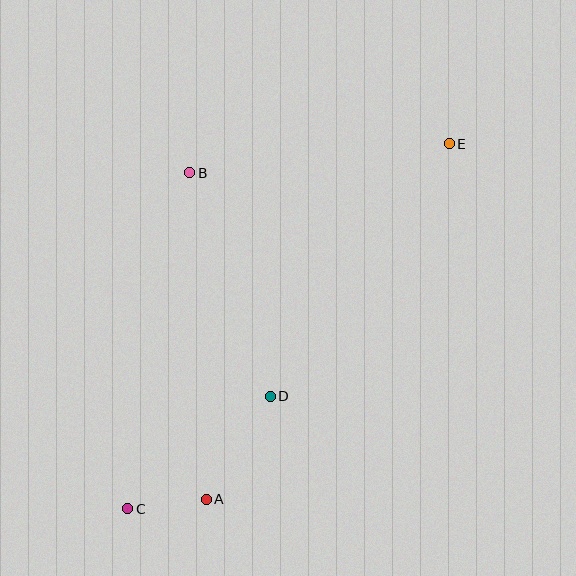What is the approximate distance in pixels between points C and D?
The distance between C and D is approximately 182 pixels.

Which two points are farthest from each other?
Points C and E are farthest from each other.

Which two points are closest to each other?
Points A and C are closest to each other.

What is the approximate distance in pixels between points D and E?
The distance between D and E is approximately 309 pixels.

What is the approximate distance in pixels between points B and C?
The distance between B and C is approximately 342 pixels.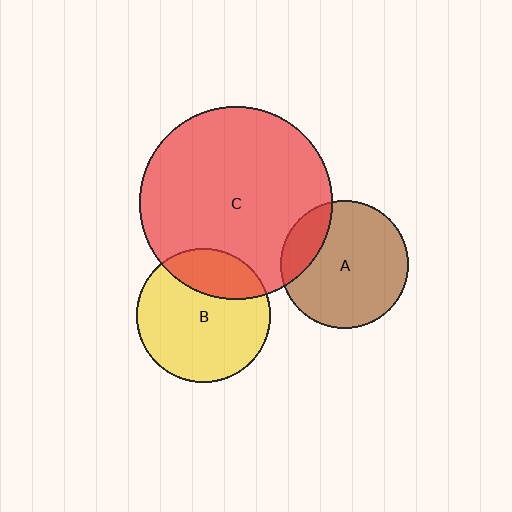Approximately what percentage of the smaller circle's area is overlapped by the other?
Approximately 25%.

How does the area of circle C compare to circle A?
Approximately 2.3 times.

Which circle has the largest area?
Circle C (red).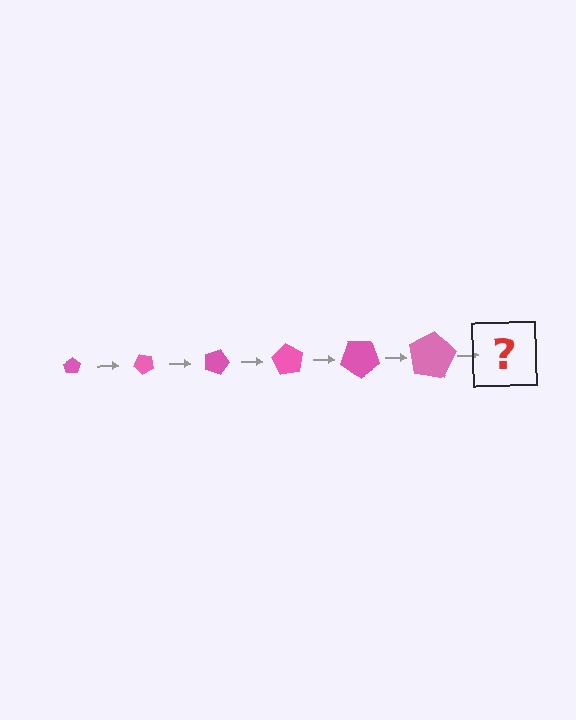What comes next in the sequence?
The next element should be a pentagon, larger than the previous one and rotated 270 degrees from the start.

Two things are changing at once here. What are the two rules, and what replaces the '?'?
The two rules are that the pentagon grows larger each step and it rotates 45 degrees each step. The '?' should be a pentagon, larger than the previous one and rotated 270 degrees from the start.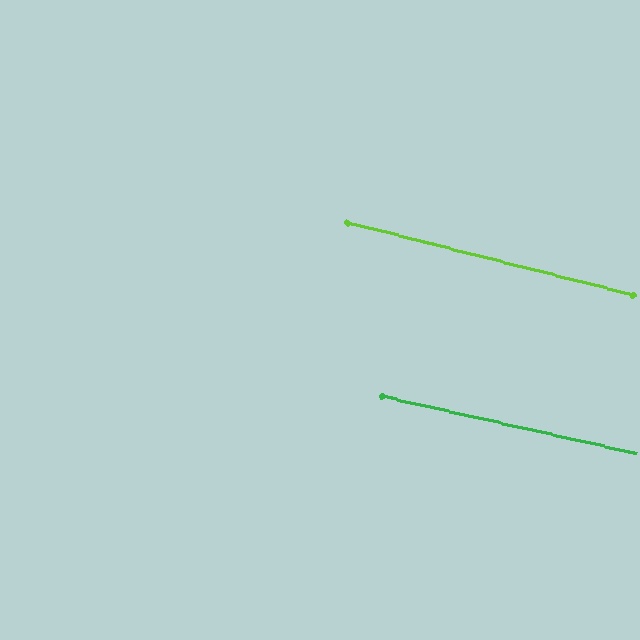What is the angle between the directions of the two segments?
Approximately 2 degrees.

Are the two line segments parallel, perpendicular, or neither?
Parallel — their directions differ by only 1.5°.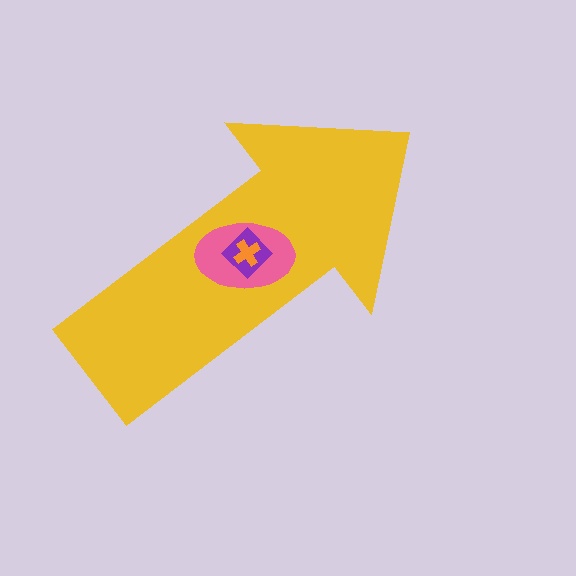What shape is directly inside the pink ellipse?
The purple diamond.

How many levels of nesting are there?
4.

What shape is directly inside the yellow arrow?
The pink ellipse.